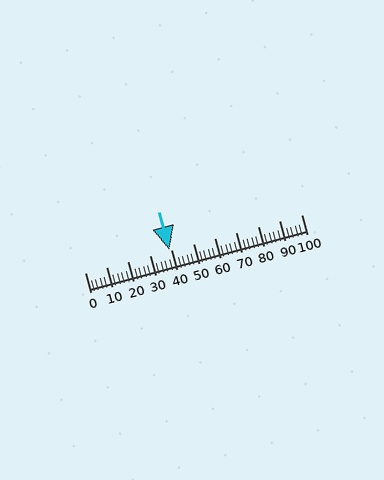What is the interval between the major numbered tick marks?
The major tick marks are spaced 10 units apart.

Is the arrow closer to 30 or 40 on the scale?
The arrow is closer to 40.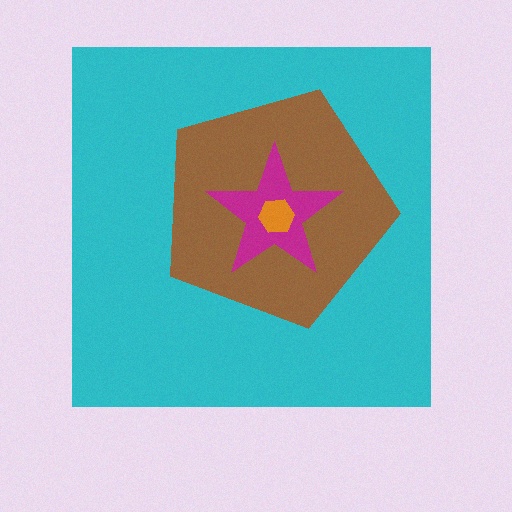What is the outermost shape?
The cyan square.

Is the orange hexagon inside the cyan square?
Yes.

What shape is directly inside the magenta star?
The orange hexagon.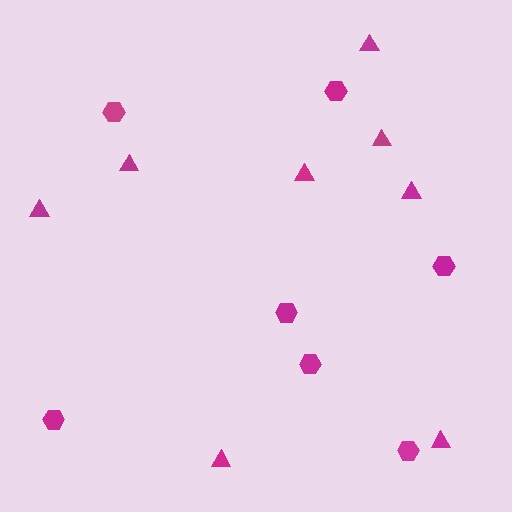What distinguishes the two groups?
There are 2 groups: one group of hexagons (7) and one group of triangles (8).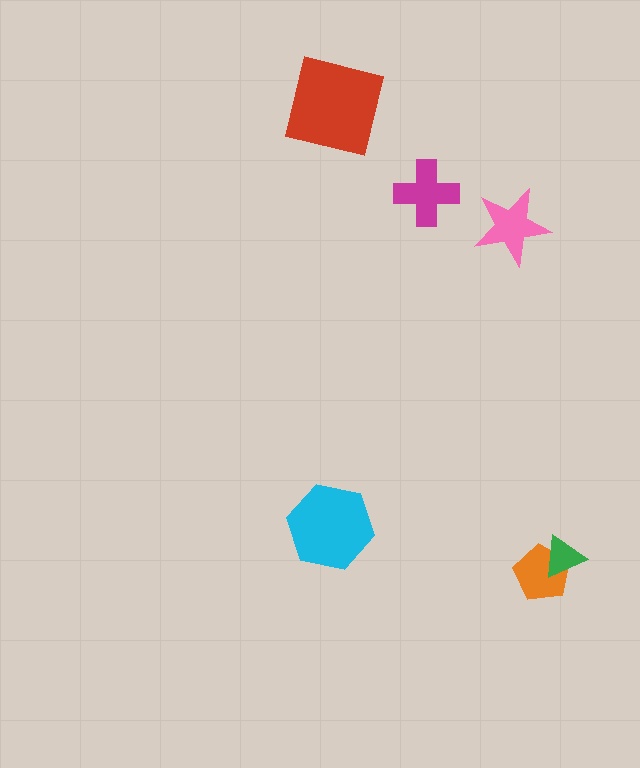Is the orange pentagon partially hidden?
Yes, it is partially covered by another shape.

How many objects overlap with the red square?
0 objects overlap with the red square.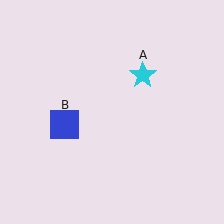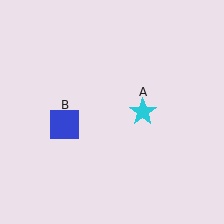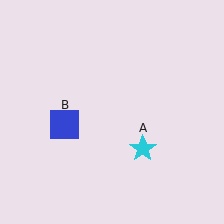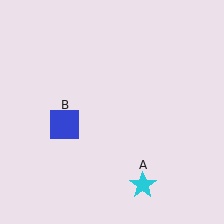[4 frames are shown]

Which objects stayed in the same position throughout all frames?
Blue square (object B) remained stationary.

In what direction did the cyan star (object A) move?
The cyan star (object A) moved down.